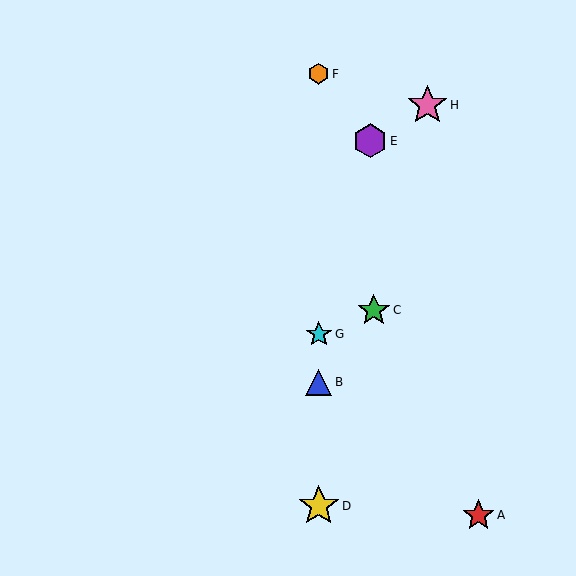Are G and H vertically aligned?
No, G is at x≈319 and H is at x≈427.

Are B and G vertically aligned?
Yes, both are at x≈319.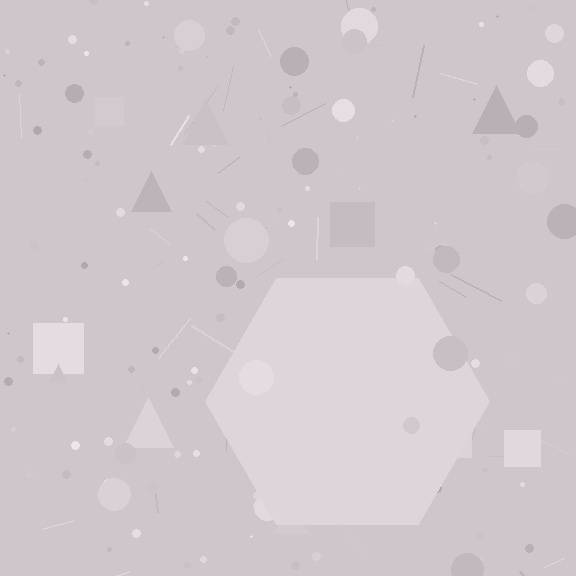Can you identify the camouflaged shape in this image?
The camouflaged shape is a hexagon.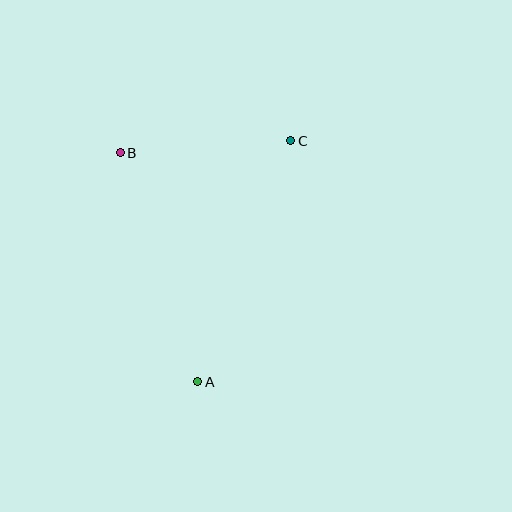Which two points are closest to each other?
Points B and C are closest to each other.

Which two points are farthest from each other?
Points A and C are farthest from each other.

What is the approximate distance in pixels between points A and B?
The distance between A and B is approximately 242 pixels.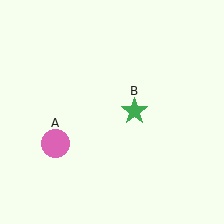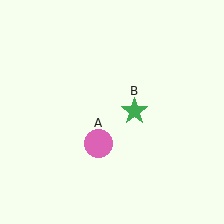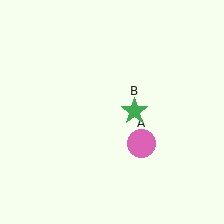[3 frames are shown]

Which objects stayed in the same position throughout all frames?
Green star (object B) remained stationary.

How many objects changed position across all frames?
1 object changed position: pink circle (object A).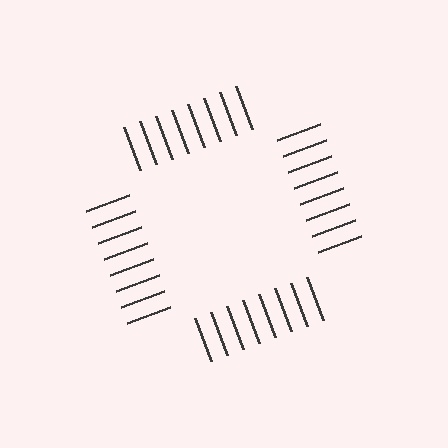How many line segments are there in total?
32 — 8 along each of the 4 edges.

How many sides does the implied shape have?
4 sides — the line-ends trace a square.